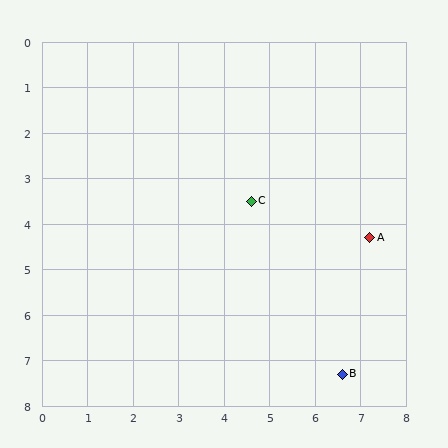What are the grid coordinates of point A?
Point A is at approximately (7.2, 4.3).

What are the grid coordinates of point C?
Point C is at approximately (4.6, 3.5).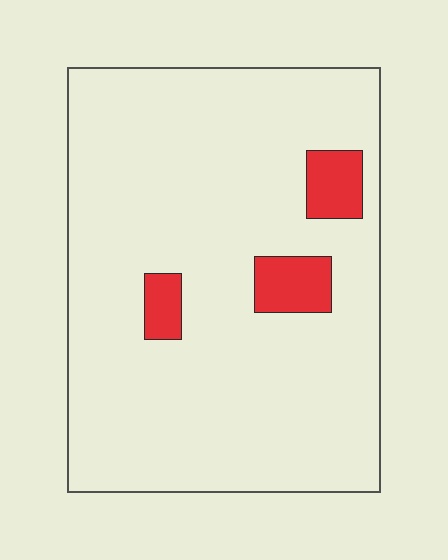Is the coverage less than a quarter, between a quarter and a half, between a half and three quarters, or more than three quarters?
Less than a quarter.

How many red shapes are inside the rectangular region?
3.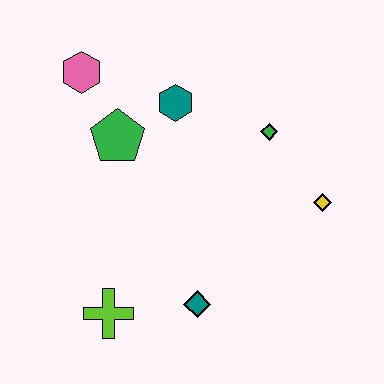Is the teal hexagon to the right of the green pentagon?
Yes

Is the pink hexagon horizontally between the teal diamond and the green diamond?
No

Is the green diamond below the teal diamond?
No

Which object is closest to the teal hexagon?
The green pentagon is closest to the teal hexagon.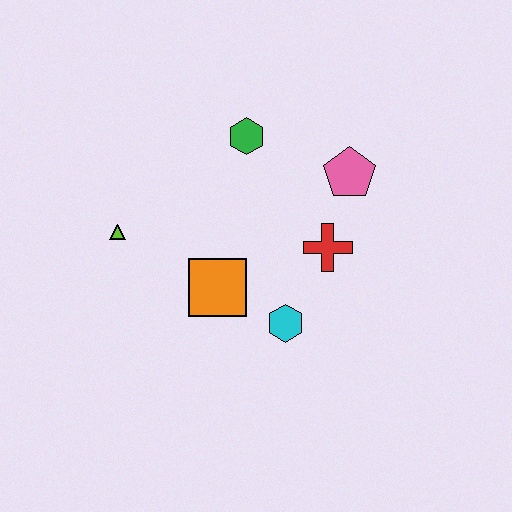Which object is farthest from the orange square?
The pink pentagon is farthest from the orange square.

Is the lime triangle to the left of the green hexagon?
Yes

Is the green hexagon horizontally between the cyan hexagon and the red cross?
No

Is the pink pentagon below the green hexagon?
Yes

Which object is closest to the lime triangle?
The orange square is closest to the lime triangle.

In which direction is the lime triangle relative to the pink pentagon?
The lime triangle is to the left of the pink pentagon.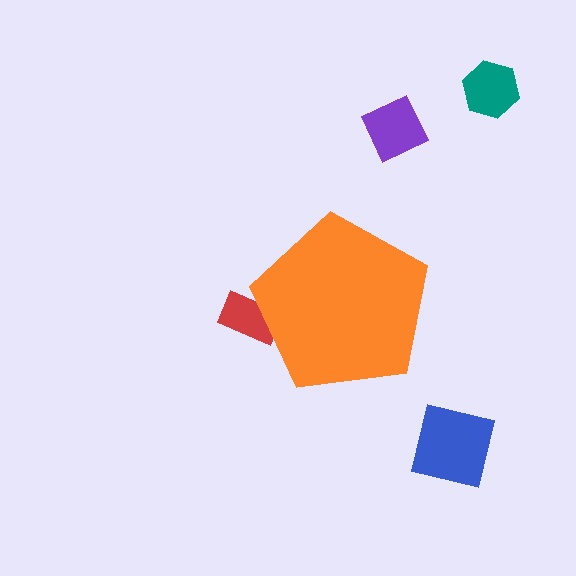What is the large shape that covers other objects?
An orange pentagon.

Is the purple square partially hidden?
No, the purple square is fully visible.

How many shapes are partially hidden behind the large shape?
1 shape is partially hidden.